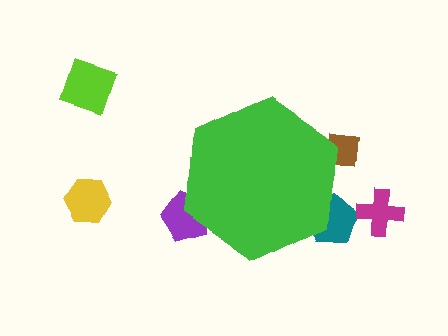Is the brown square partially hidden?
Yes, the brown square is partially hidden behind the green hexagon.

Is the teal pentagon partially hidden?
Yes, the teal pentagon is partially hidden behind the green hexagon.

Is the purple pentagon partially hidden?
Yes, the purple pentagon is partially hidden behind the green hexagon.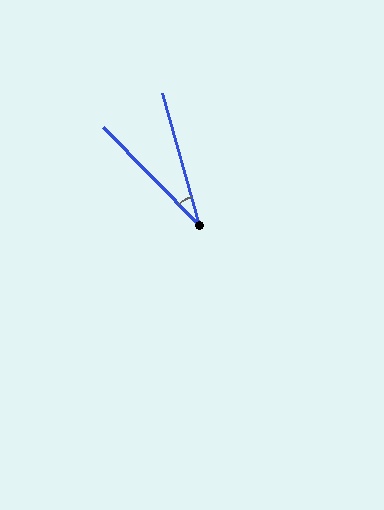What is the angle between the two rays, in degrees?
Approximately 29 degrees.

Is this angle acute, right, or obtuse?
It is acute.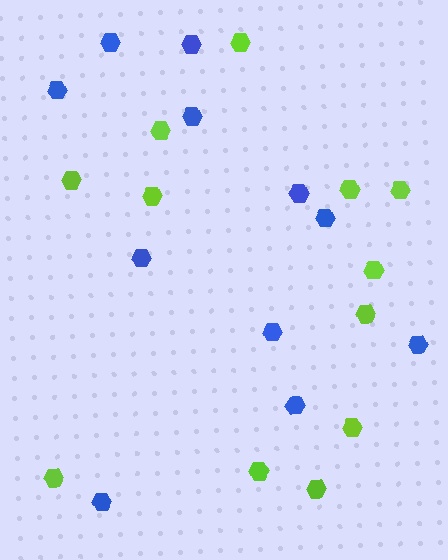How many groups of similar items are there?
There are 2 groups: one group of lime hexagons (12) and one group of blue hexagons (11).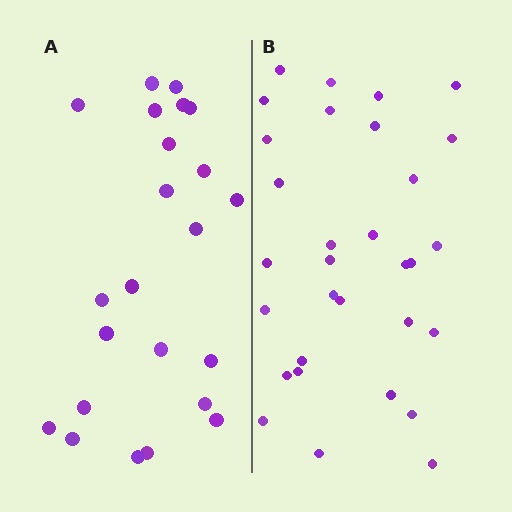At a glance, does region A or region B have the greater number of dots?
Region B (the right region) has more dots.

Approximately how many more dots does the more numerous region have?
Region B has roughly 8 or so more dots than region A.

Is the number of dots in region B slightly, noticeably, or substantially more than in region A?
Region B has noticeably more, but not dramatically so. The ratio is roughly 1.3 to 1.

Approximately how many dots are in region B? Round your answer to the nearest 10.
About 30 dots. (The exact count is 31, which rounds to 30.)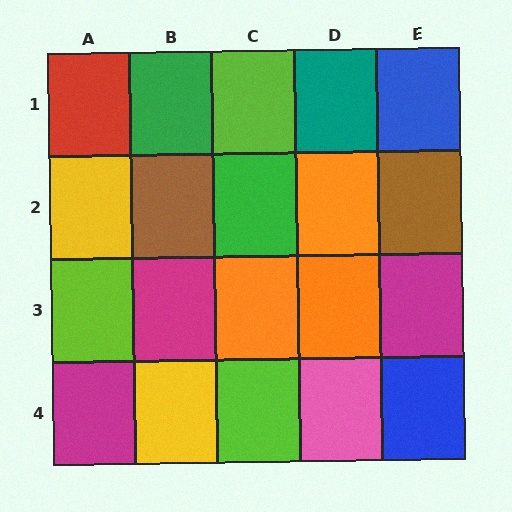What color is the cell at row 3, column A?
Lime.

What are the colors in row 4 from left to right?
Magenta, yellow, lime, pink, blue.